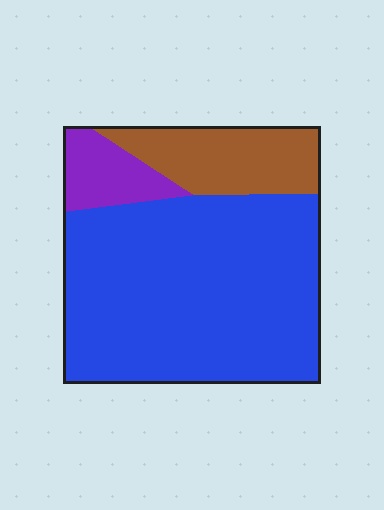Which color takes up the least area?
Purple, at roughly 10%.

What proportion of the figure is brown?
Brown takes up about one fifth (1/5) of the figure.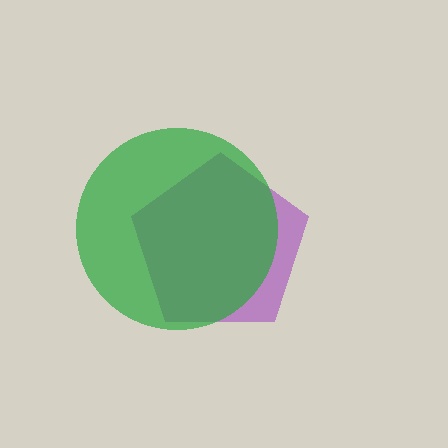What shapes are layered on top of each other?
The layered shapes are: a purple pentagon, a green circle.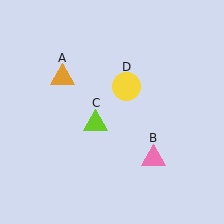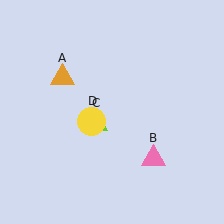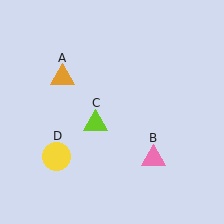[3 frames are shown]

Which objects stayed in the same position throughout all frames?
Orange triangle (object A) and pink triangle (object B) and lime triangle (object C) remained stationary.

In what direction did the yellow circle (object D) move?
The yellow circle (object D) moved down and to the left.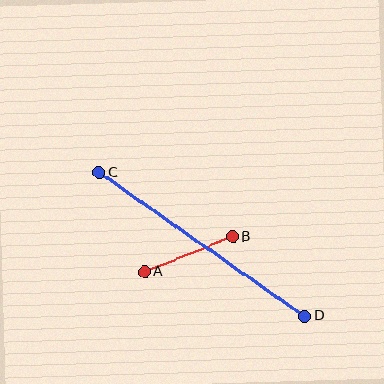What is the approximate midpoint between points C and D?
The midpoint is at approximately (202, 244) pixels.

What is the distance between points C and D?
The distance is approximately 251 pixels.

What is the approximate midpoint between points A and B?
The midpoint is at approximately (188, 254) pixels.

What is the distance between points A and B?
The distance is approximately 95 pixels.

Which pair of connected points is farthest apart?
Points C and D are farthest apart.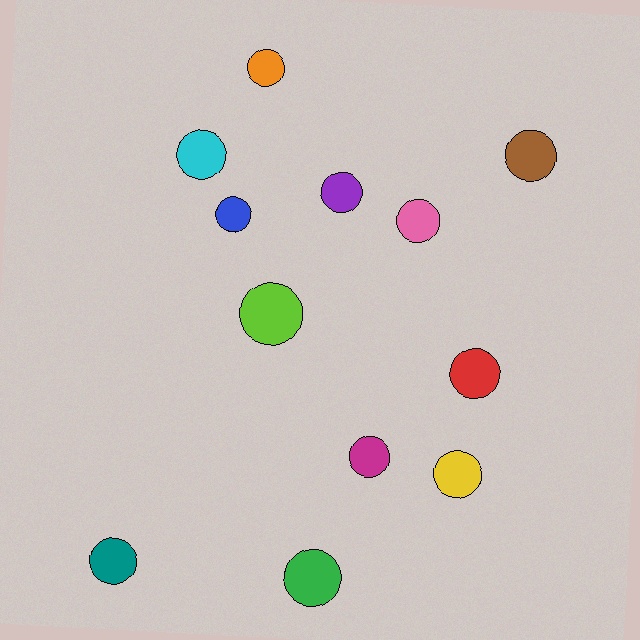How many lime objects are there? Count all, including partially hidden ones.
There is 1 lime object.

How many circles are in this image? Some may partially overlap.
There are 12 circles.